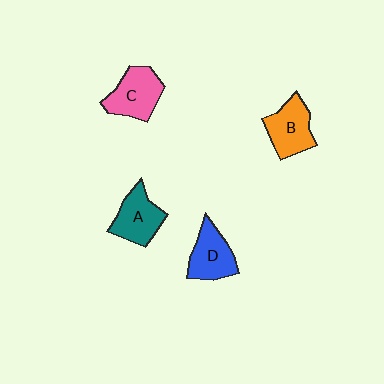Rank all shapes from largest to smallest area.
From largest to smallest: C (pink), B (orange), A (teal), D (blue).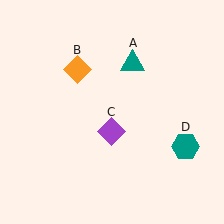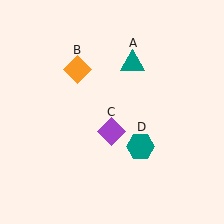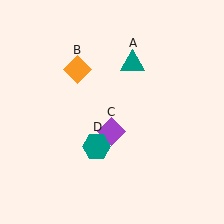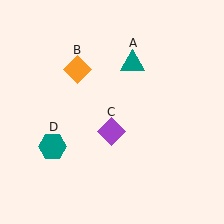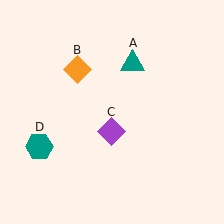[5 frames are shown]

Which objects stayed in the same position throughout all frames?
Teal triangle (object A) and orange diamond (object B) and purple diamond (object C) remained stationary.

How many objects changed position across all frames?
1 object changed position: teal hexagon (object D).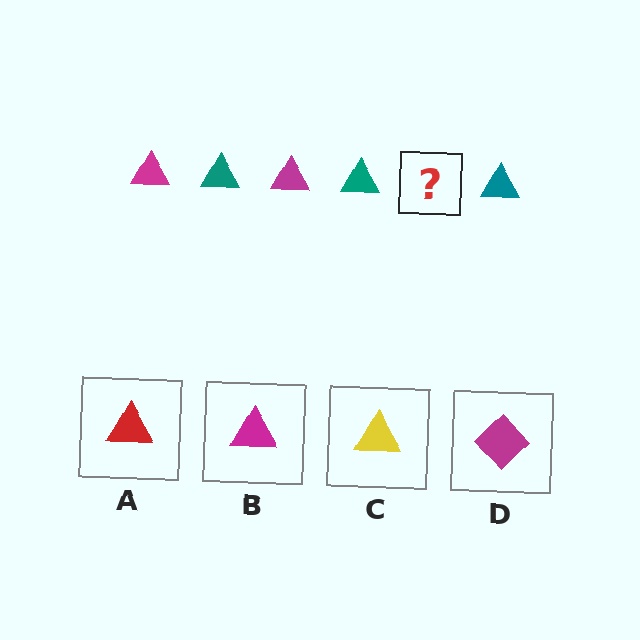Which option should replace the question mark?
Option B.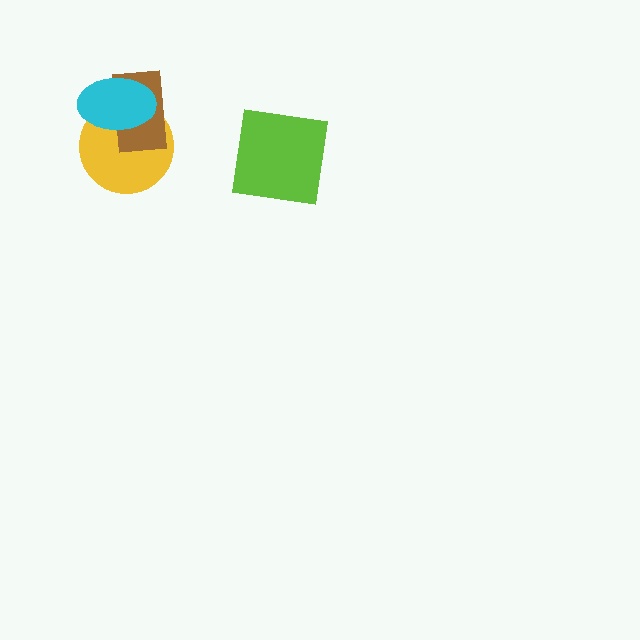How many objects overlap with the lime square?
0 objects overlap with the lime square.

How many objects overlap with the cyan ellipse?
2 objects overlap with the cyan ellipse.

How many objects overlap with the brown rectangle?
2 objects overlap with the brown rectangle.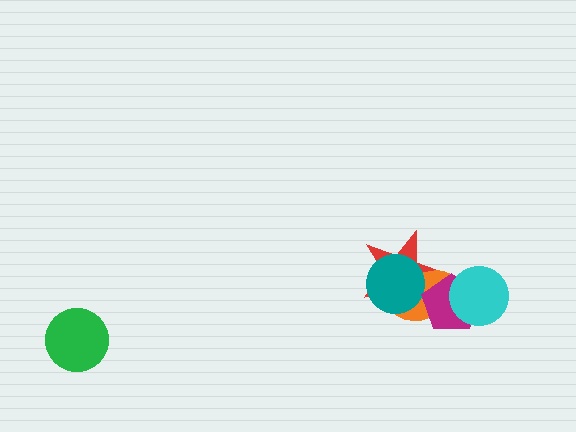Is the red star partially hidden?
Yes, it is partially covered by another shape.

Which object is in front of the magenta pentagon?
The cyan circle is in front of the magenta pentagon.